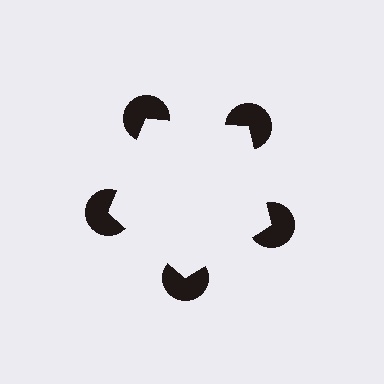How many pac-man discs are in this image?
There are 5 — one at each vertex of the illusory pentagon.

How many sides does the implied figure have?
5 sides.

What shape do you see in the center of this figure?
An illusory pentagon — its edges are inferred from the aligned wedge cuts in the pac-man discs, not physically drawn.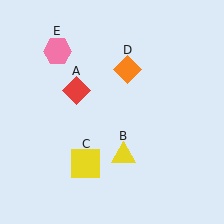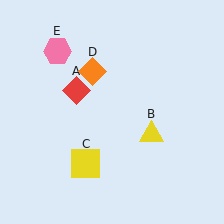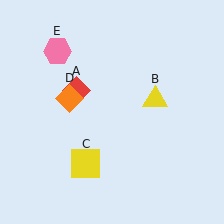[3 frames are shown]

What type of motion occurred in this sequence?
The yellow triangle (object B), orange diamond (object D) rotated counterclockwise around the center of the scene.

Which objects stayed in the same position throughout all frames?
Red diamond (object A) and yellow square (object C) and pink hexagon (object E) remained stationary.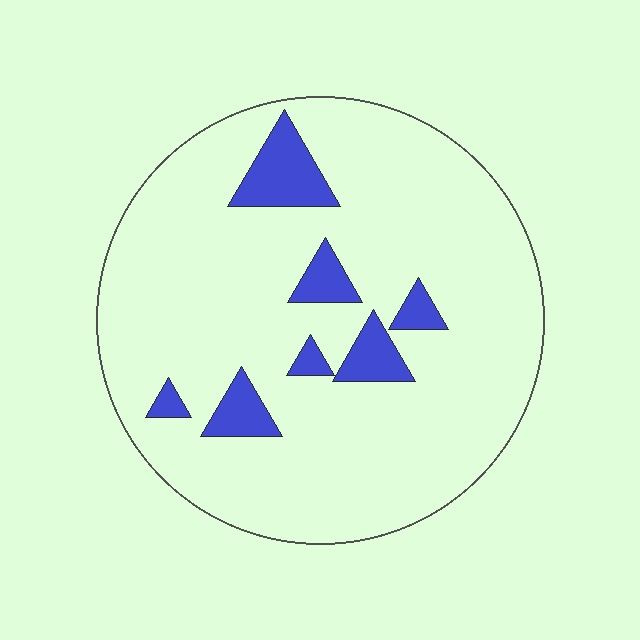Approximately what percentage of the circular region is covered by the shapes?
Approximately 10%.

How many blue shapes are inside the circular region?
7.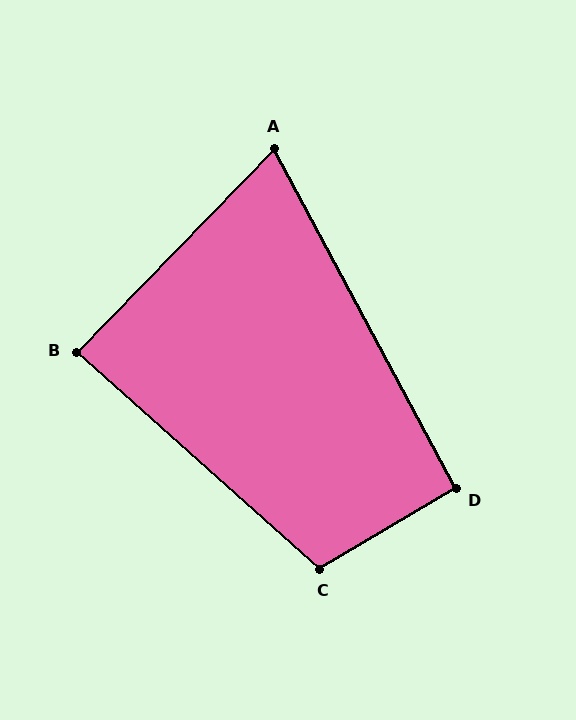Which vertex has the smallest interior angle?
A, at approximately 72 degrees.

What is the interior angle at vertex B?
Approximately 88 degrees (approximately right).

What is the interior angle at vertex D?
Approximately 92 degrees (approximately right).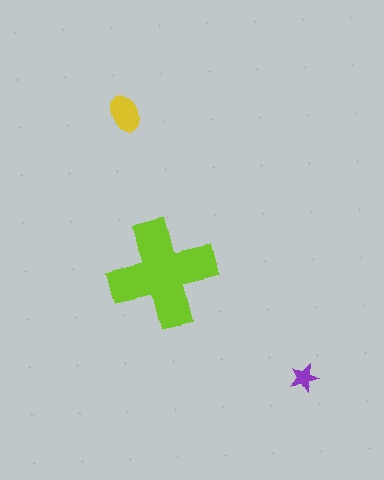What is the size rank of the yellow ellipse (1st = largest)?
2nd.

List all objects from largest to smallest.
The lime cross, the yellow ellipse, the purple star.